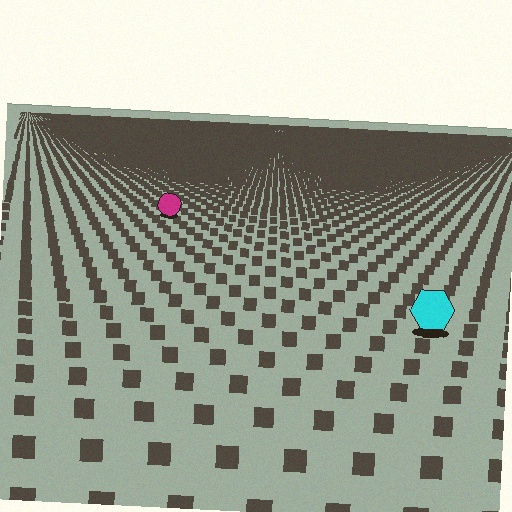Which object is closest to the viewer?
The cyan hexagon is closest. The texture marks near it are larger and more spread out.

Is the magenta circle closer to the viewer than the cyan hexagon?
No. The cyan hexagon is closer — you can tell from the texture gradient: the ground texture is coarser near it.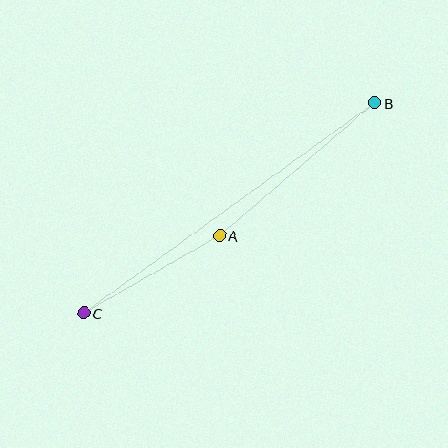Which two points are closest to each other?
Points A and C are closest to each other.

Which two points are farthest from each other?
Points B and C are farthest from each other.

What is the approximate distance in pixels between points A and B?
The distance between A and B is approximately 205 pixels.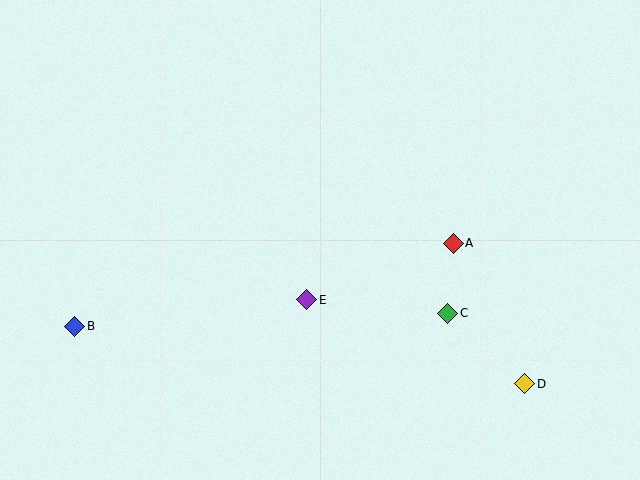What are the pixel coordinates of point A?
Point A is at (453, 243).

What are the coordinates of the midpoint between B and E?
The midpoint between B and E is at (191, 313).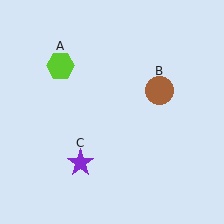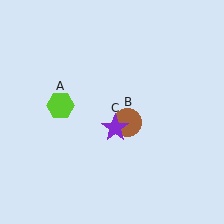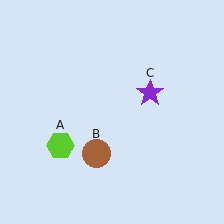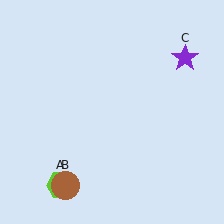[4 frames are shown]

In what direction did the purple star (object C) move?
The purple star (object C) moved up and to the right.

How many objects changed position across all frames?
3 objects changed position: lime hexagon (object A), brown circle (object B), purple star (object C).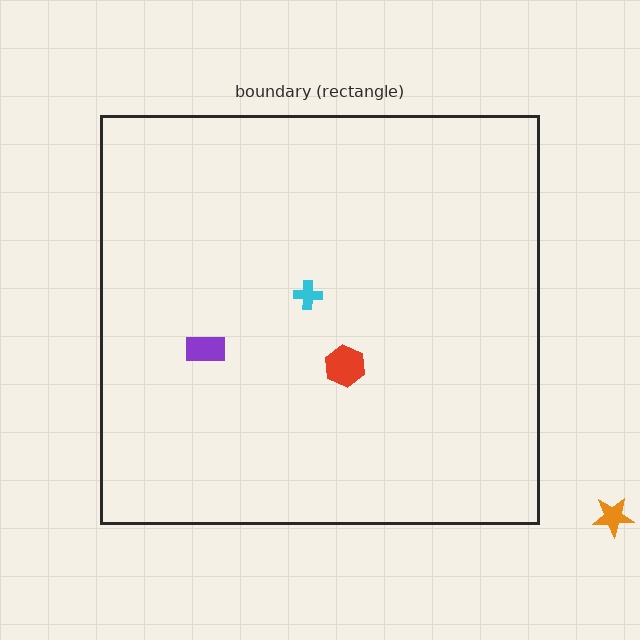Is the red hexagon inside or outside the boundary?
Inside.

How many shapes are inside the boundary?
3 inside, 1 outside.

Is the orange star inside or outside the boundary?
Outside.